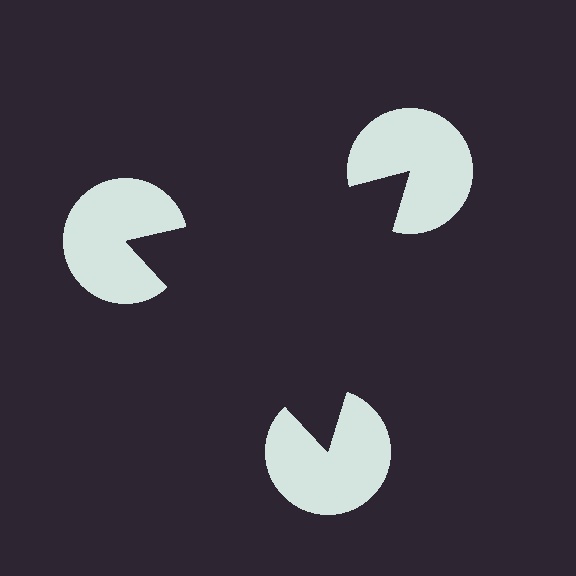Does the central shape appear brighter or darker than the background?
It typically appears slightly darker than the background, even though no actual brightness change is drawn.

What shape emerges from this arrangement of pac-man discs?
An illusory triangle — its edges are inferred from the aligned wedge cuts in the pac-man discs, not physically drawn.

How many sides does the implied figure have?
3 sides.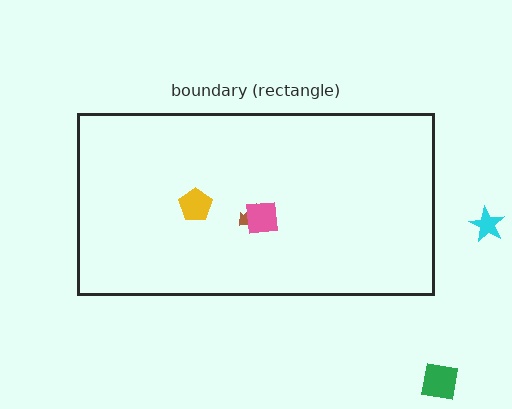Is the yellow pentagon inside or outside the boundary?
Inside.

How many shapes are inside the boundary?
3 inside, 2 outside.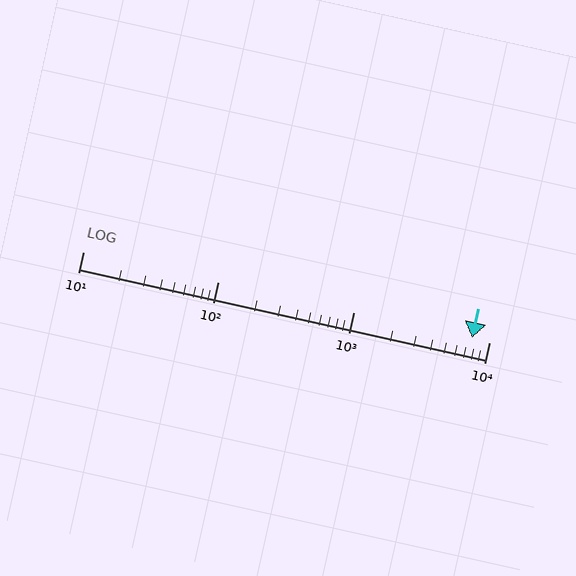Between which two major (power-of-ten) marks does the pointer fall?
The pointer is between 1000 and 10000.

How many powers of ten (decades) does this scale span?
The scale spans 3 decades, from 10 to 10000.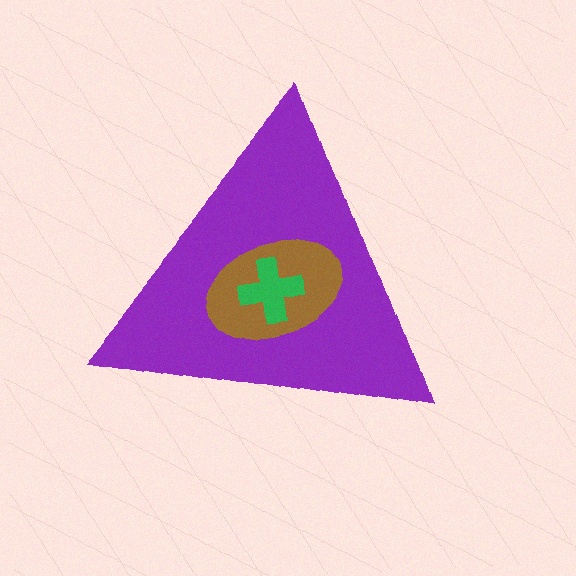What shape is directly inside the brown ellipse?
The green cross.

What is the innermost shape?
The green cross.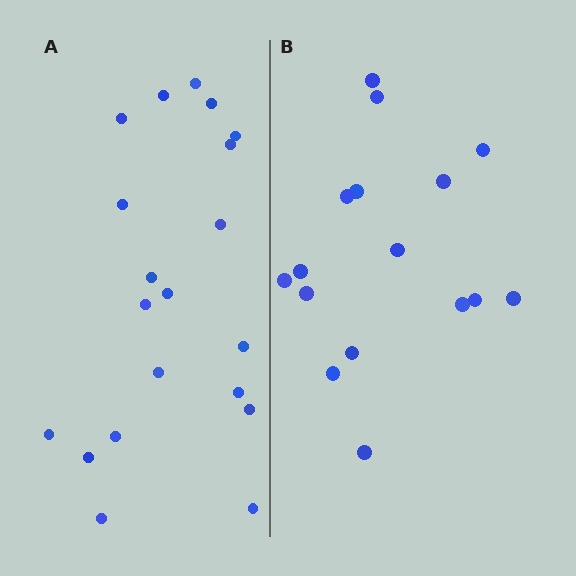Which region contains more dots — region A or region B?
Region A (the left region) has more dots.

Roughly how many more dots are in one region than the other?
Region A has about 4 more dots than region B.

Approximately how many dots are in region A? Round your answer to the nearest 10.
About 20 dots.